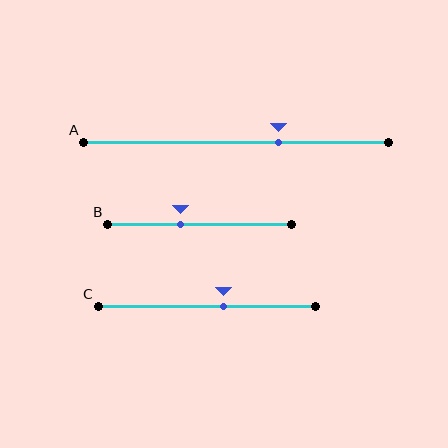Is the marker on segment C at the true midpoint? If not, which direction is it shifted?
No, the marker on segment C is shifted to the right by about 7% of the segment length.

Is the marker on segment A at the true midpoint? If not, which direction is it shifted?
No, the marker on segment A is shifted to the right by about 14% of the segment length.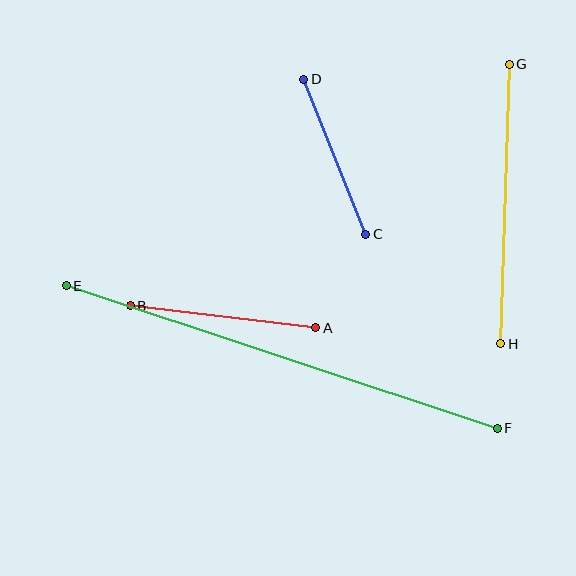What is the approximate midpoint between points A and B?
The midpoint is at approximately (223, 317) pixels.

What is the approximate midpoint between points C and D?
The midpoint is at approximately (335, 157) pixels.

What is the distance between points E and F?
The distance is approximately 454 pixels.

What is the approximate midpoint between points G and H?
The midpoint is at approximately (505, 204) pixels.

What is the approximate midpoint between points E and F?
The midpoint is at approximately (282, 357) pixels.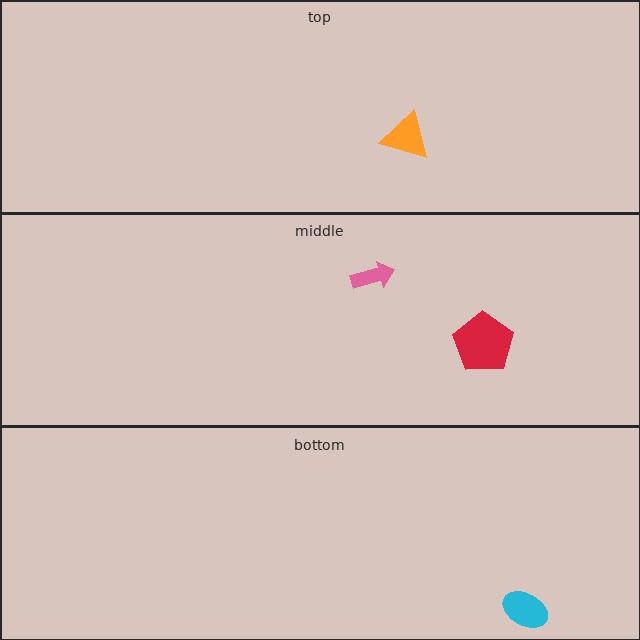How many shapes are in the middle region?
2.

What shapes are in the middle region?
The red pentagon, the pink arrow.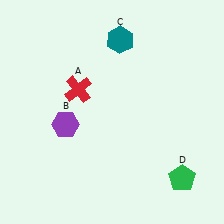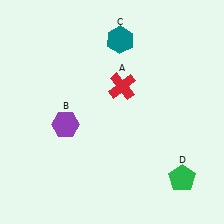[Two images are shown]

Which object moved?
The red cross (A) moved right.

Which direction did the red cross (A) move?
The red cross (A) moved right.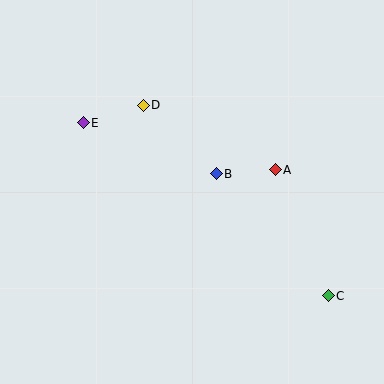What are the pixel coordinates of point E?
Point E is at (83, 123).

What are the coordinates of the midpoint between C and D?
The midpoint between C and D is at (236, 201).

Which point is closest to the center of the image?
Point B at (216, 174) is closest to the center.